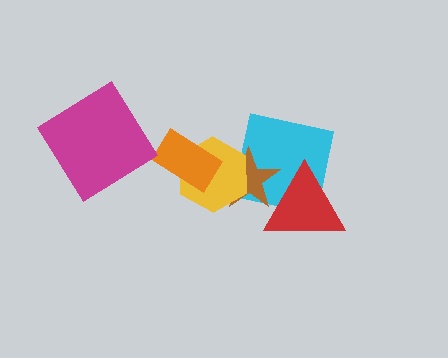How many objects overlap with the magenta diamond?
0 objects overlap with the magenta diamond.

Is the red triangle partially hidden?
No, no other shape covers it.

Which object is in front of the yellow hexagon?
The orange rectangle is in front of the yellow hexagon.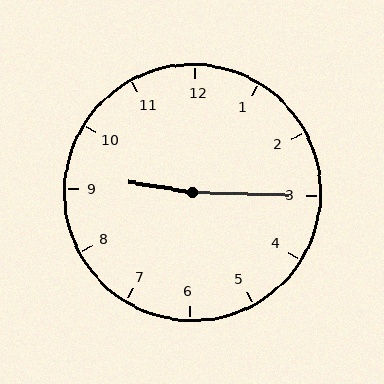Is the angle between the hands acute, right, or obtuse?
It is obtuse.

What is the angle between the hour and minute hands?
Approximately 172 degrees.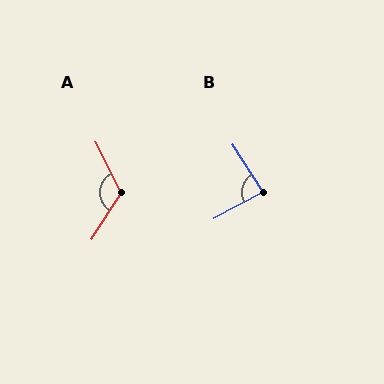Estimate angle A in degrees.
Approximately 121 degrees.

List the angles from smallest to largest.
B (85°), A (121°).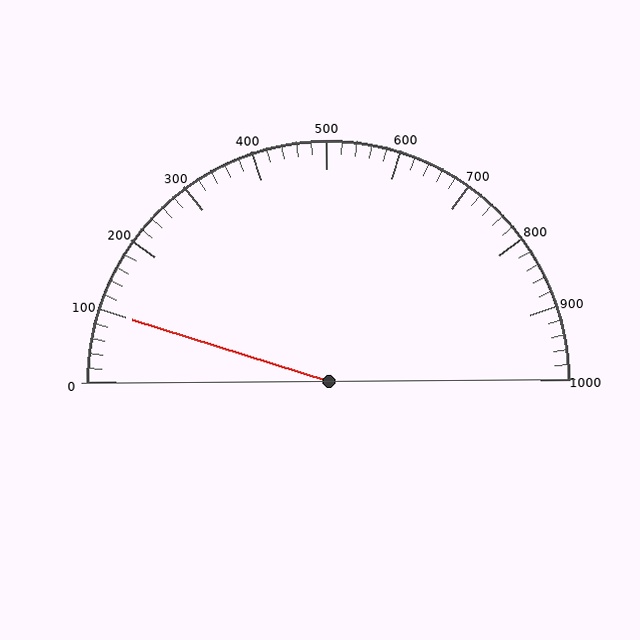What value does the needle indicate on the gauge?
The needle indicates approximately 100.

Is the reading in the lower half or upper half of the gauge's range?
The reading is in the lower half of the range (0 to 1000).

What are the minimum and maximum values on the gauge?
The gauge ranges from 0 to 1000.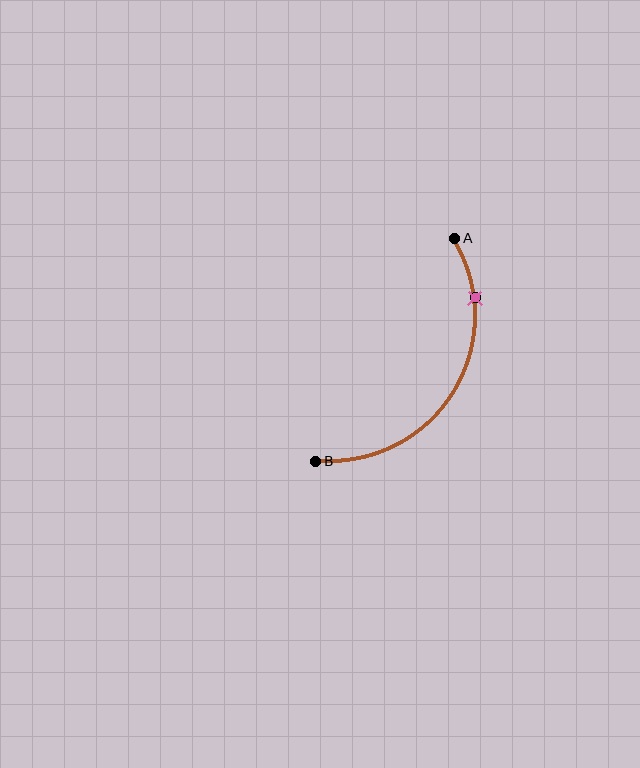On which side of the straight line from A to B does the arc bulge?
The arc bulges to the right of the straight line connecting A and B.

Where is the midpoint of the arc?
The arc midpoint is the point on the curve farthest from the straight line joining A and B. It sits to the right of that line.